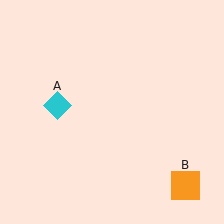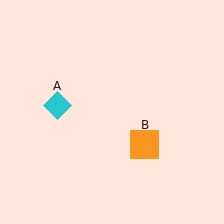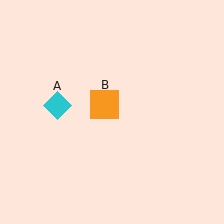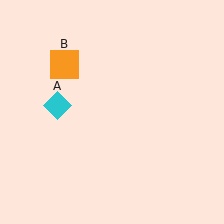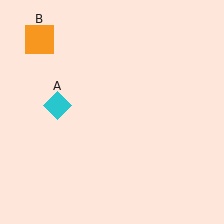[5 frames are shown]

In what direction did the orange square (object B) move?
The orange square (object B) moved up and to the left.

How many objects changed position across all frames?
1 object changed position: orange square (object B).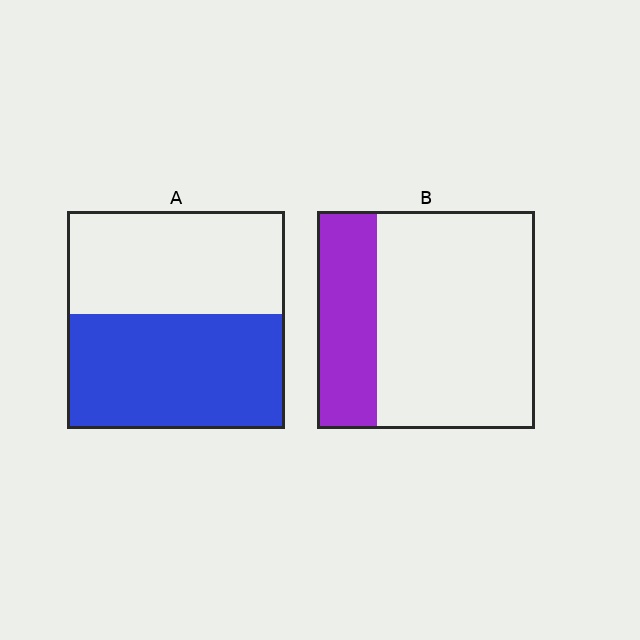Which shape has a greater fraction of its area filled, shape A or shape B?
Shape A.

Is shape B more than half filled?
No.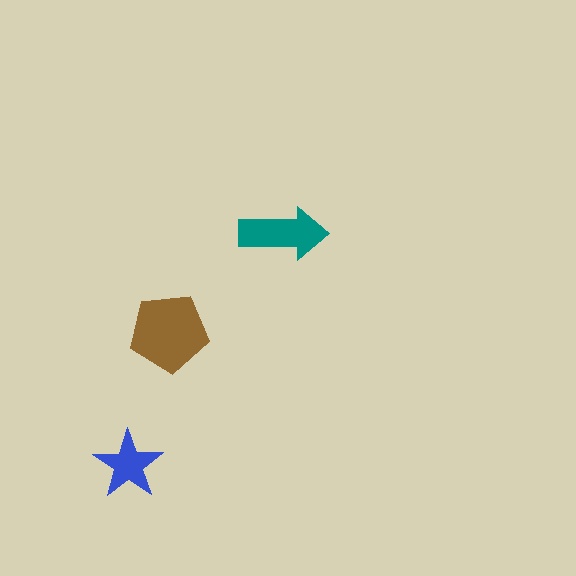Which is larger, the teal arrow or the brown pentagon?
The brown pentagon.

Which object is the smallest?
The blue star.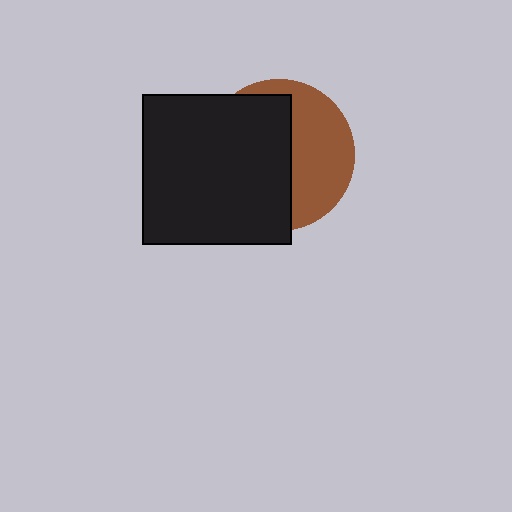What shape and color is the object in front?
The object in front is a black square.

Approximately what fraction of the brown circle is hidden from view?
Roughly 57% of the brown circle is hidden behind the black square.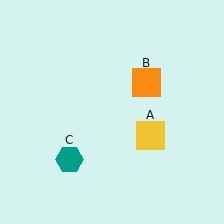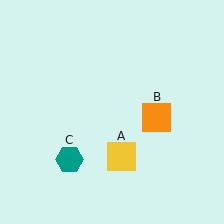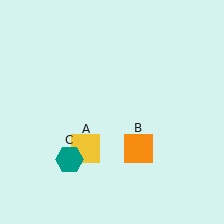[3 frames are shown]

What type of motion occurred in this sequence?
The yellow square (object A), orange square (object B) rotated clockwise around the center of the scene.